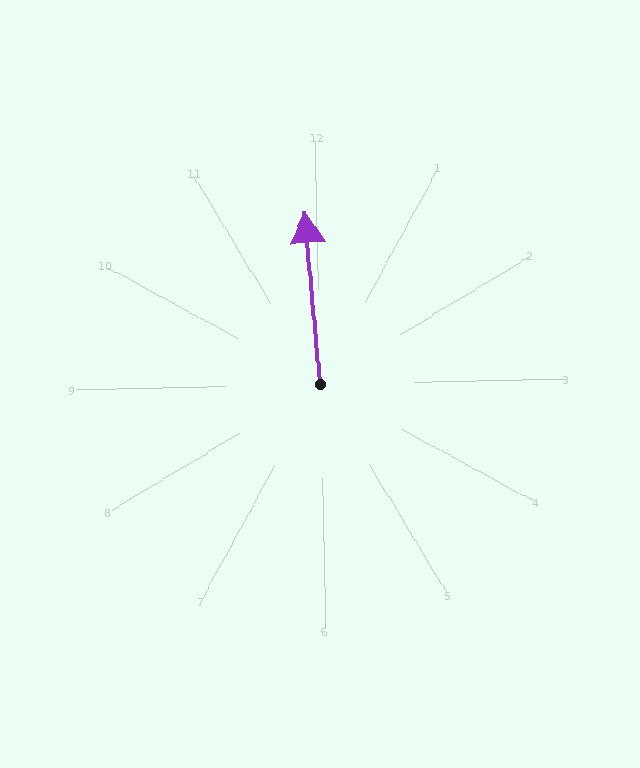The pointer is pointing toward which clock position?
Roughly 12 o'clock.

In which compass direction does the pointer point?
North.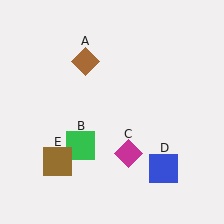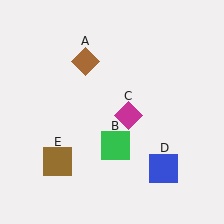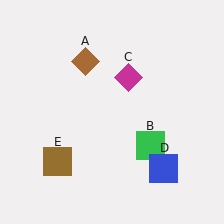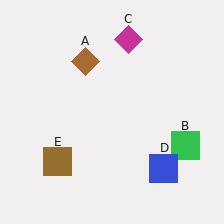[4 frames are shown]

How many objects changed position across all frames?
2 objects changed position: green square (object B), magenta diamond (object C).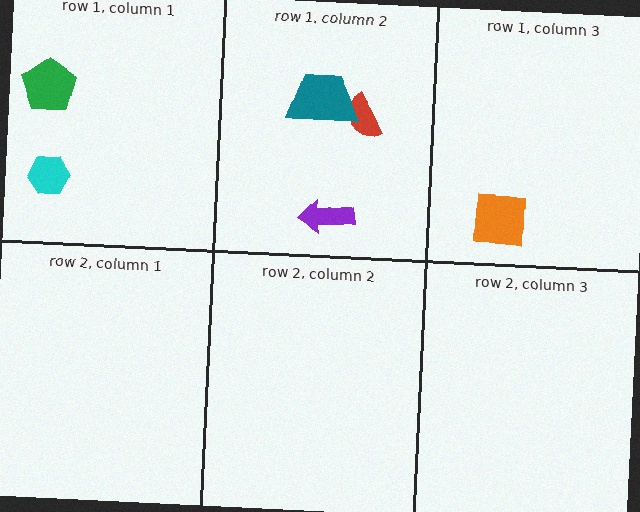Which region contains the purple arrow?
The row 1, column 2 region.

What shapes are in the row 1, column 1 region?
The green pentagon, the cyan hexagon.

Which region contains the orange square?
The row 1, column 3 region.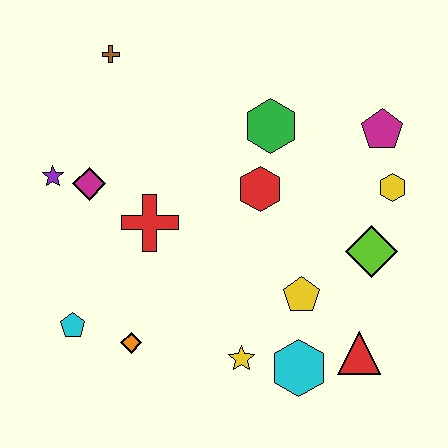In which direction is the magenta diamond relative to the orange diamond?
The magenta diamond is above the orange diamond.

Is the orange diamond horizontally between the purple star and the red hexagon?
Yes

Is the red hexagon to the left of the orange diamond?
No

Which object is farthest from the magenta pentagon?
The cyan pentagon is farthest from the magenta pentagon.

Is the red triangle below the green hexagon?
Yes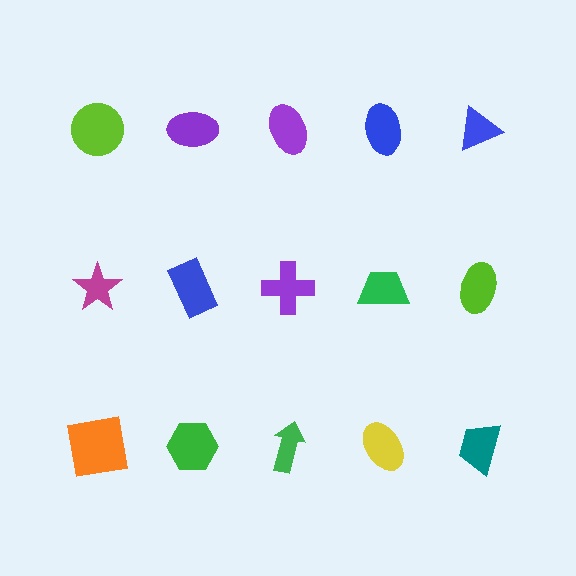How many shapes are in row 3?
5 shapes.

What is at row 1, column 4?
A blue ellipse.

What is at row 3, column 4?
A yellow ellipse.